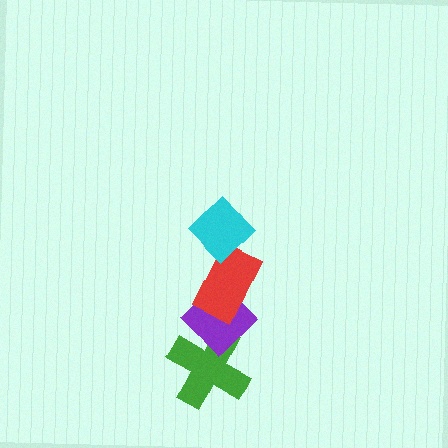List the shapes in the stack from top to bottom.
From top to bottom: the cyan diamond, the red rectangle, the purple diamond, the green cross.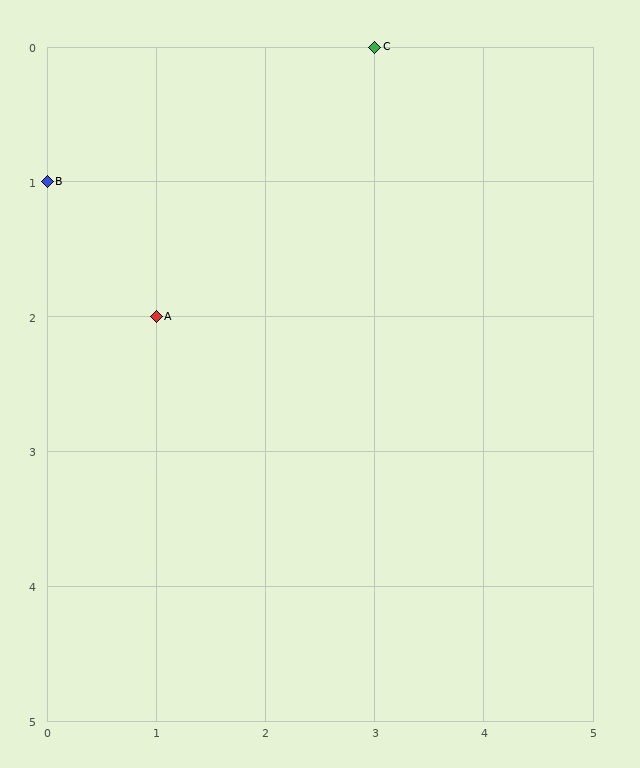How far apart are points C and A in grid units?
Points C and A are 2 columns and 2 rows apart (about 2.8 grid units diagonally).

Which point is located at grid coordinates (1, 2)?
Point A is at (1, 2).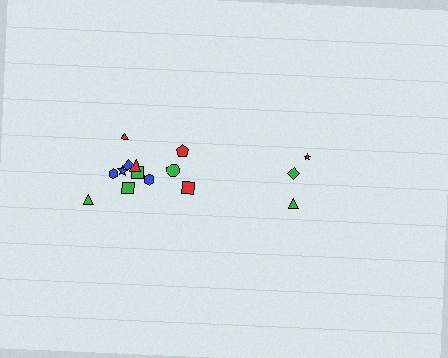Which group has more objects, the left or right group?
The left group.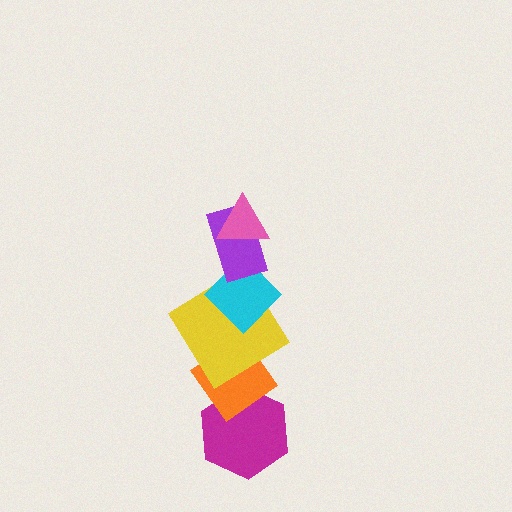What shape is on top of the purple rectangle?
The pink triangle is on top of the purple rectangle.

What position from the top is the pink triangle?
The pink triangle is 1st from the top.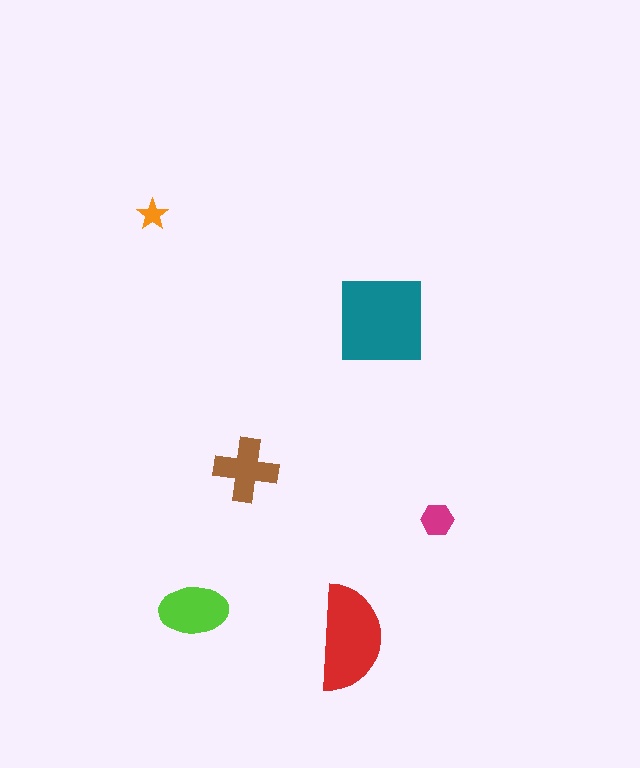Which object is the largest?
The teal square.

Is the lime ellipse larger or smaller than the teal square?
Smaller.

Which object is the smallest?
The orange star.